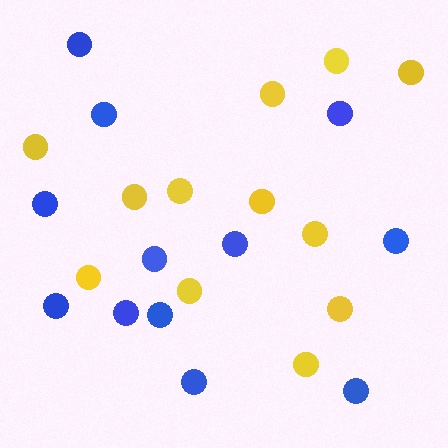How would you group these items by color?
There are 2 groups: one group of blue circles (12) and one group of yellow circles (12).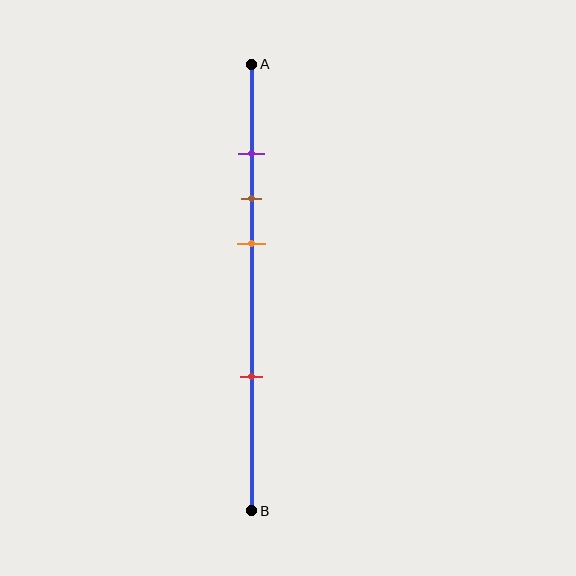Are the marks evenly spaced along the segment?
No, the marks are not evenly spaced.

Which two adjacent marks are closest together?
The purple and brown marks are the closest adjacent pair.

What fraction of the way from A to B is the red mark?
The red mark is approximately 70% (0.7) of the way from A to B.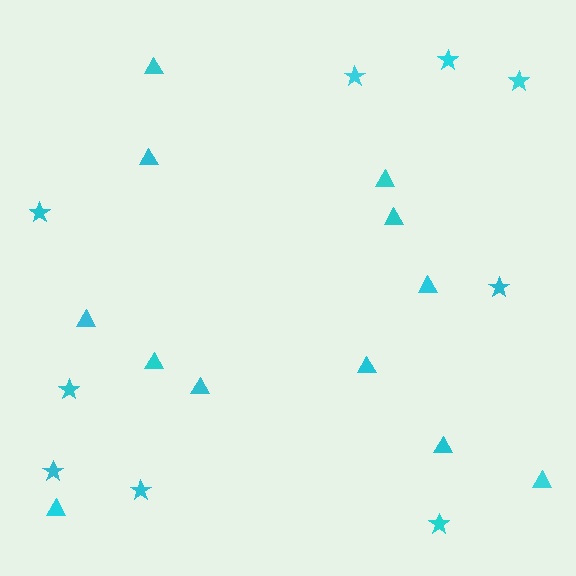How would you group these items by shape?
There are 2 groups: one group of stars (9) and one group of triangles (12).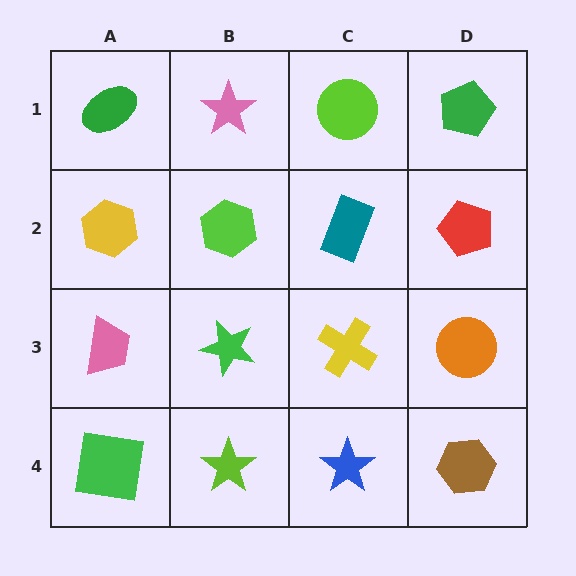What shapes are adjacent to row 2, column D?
A green pentagon (row 1, column D), an orange circle (row 3, column D), a teal rectangle (row 2, column C).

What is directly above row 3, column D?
A red pentagon.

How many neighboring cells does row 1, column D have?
2.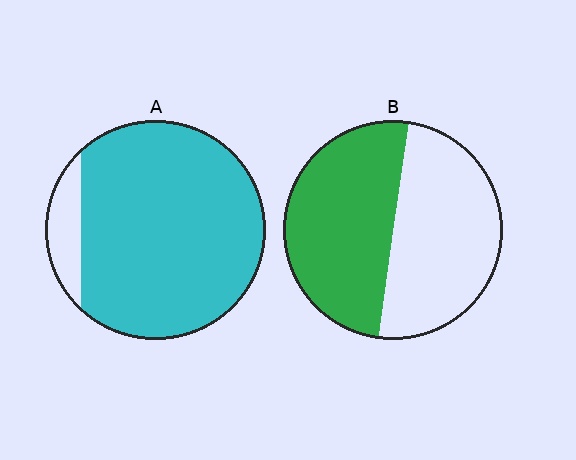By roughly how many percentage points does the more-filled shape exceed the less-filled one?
By roughly 40 percentage points (A over B).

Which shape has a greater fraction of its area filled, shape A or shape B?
Shape A.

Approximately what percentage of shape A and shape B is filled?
A is approximately 90% and B is approximately 50%.